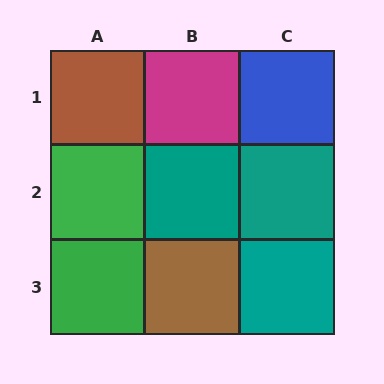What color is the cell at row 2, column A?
Green.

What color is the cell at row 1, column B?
Magenta.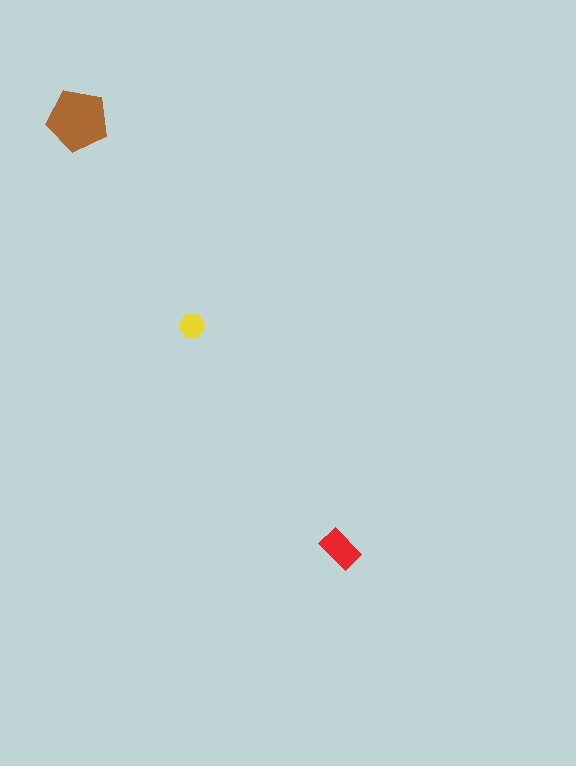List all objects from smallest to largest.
The yellow hexagon, the red rectangle, the brown pentagon.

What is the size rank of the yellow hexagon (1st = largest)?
3rd.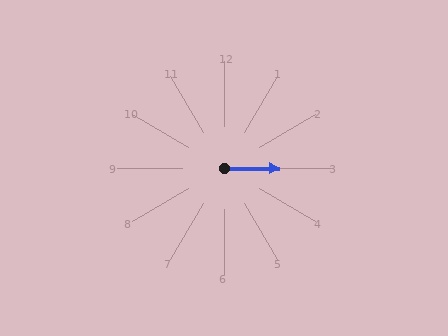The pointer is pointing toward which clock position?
Roughly 3 o'clock.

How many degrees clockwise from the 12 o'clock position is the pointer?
Approximately 91 degrees.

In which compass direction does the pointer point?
East.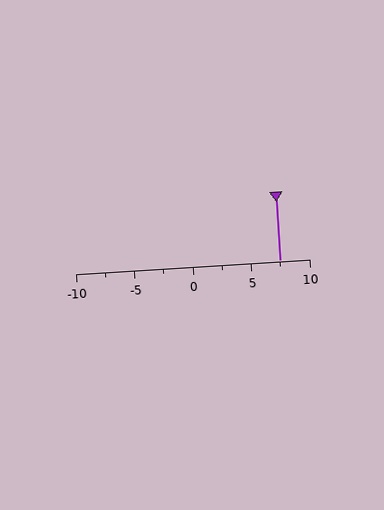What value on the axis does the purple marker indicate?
The marker indicates approximately 7.5.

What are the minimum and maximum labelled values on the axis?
The axis runs from -10 to 10.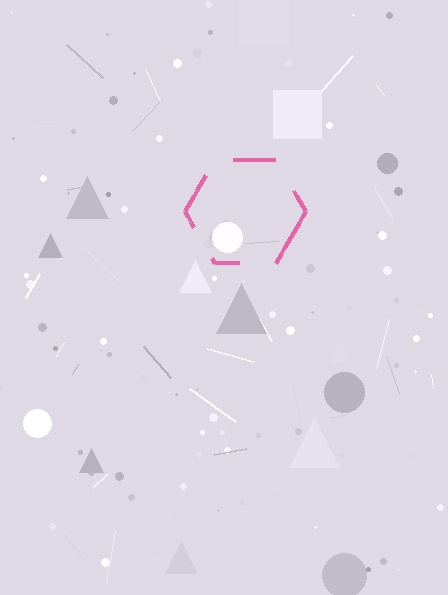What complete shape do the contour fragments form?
The contour fragments form a hexagon.